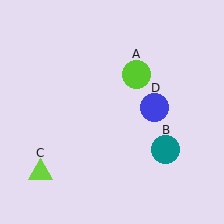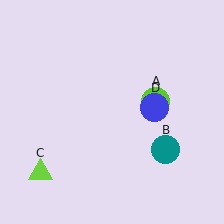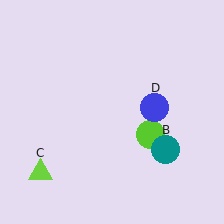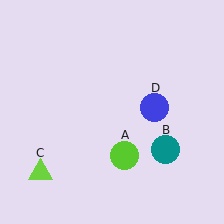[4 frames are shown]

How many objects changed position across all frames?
1 object changed position: lime circle (object A).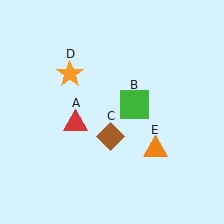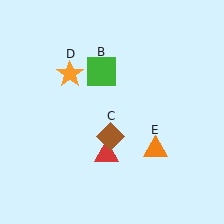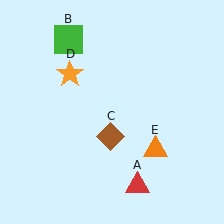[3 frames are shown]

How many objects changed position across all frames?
2 objects changed position: red triangle (object A), green square (object B).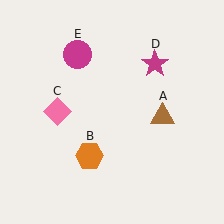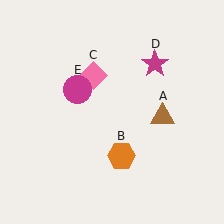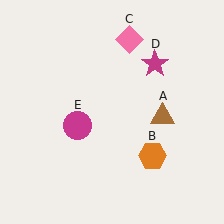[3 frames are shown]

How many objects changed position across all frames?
3 objects changed position: orange hexagon (object B), pink diamond (object C), magenta circle (object E).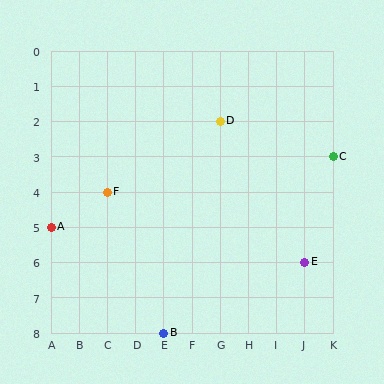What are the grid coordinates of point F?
Point F is at grid coordinates (C, 4).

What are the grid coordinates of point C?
Point C is at grid coordinates (K, 3).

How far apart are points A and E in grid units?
Points A and E are 9 columns and 1 row apart (about 9.1 grid units diagonally).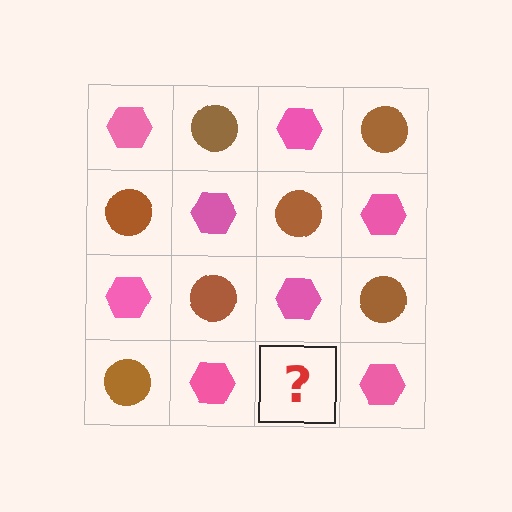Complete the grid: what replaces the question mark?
The question mark should be replaced with a brown circle.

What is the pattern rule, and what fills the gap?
The rule is that it alternates pink hexagon and brown circle in a checkerboard pattern. The gap should be filled with a brown circle.